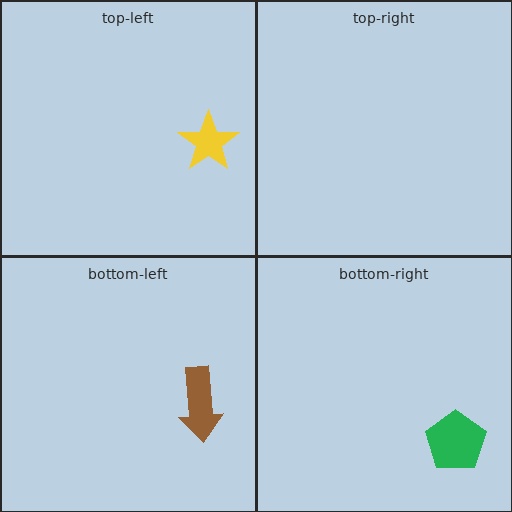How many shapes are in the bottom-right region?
1.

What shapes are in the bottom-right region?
The green pentagon.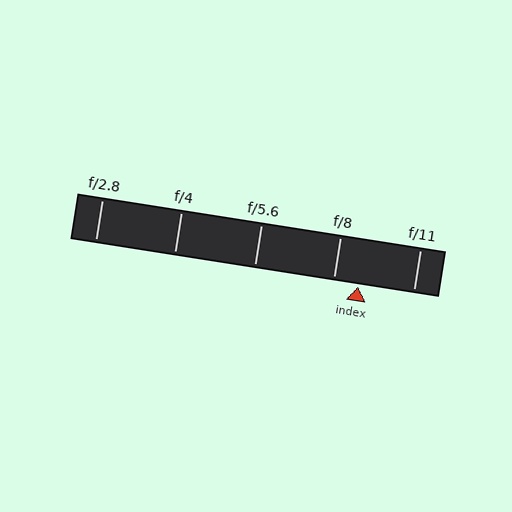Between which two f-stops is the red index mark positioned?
The index mark is between f/8 and f/11.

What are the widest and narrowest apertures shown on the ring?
The widest aperture shown is f/2.8 and the narrowest is f/11.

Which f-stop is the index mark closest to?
The index mark is closest to f/8.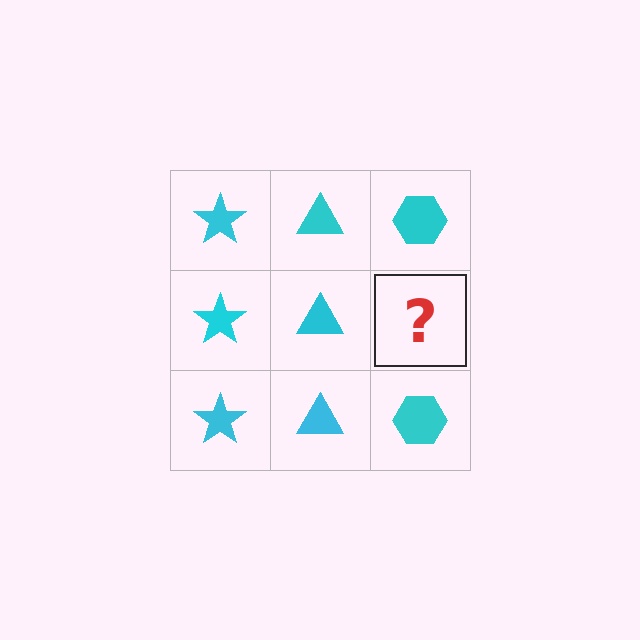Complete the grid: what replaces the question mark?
The question mark should be replaced with a cyan hexagon.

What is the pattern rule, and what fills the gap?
The rule is that each column has a consistent shape. The gap should be filled with a cyan hexagon.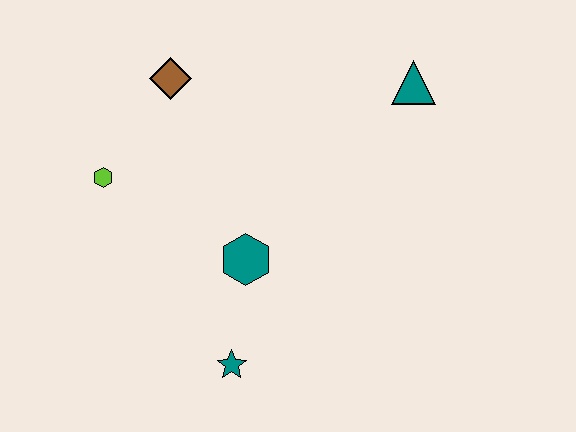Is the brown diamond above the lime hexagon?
Yes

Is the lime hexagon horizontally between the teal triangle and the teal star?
No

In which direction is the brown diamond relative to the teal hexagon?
The brown diamond is above the teal hexagon.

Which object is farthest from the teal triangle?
The teal star is farthest from the teal triangle.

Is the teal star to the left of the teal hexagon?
Yes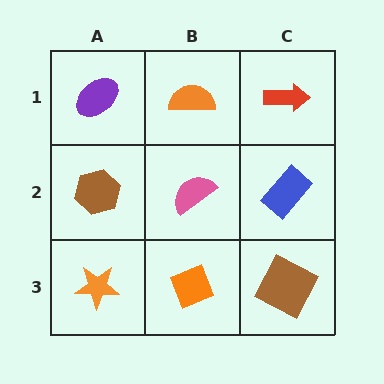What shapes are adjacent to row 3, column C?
A blue rectangle (row 2, column C), an orange diamond (row 3, column B).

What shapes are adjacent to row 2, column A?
A purple ellipse (row 1, column A), an orange star (row 3, column A), a pink semicircle (row 2, column B).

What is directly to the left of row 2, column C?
A pink semicircle.